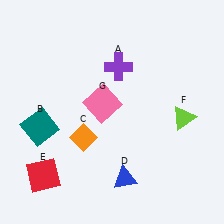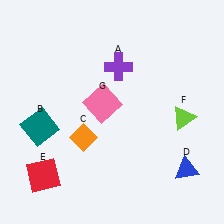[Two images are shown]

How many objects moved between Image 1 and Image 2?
1 object moved between the two images.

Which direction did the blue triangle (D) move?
The blue triangle (D) moved right.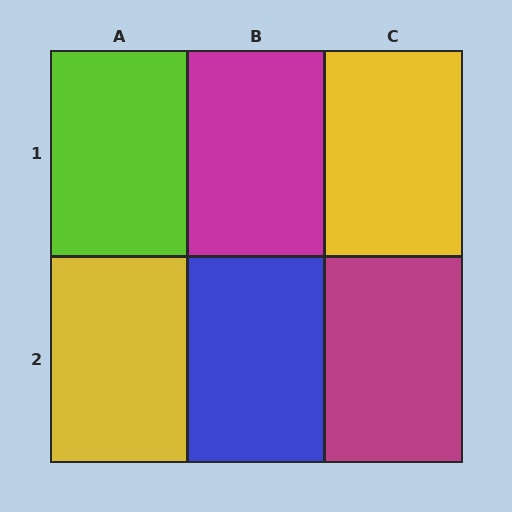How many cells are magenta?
2 cells are magenta.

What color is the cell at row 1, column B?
Magenta.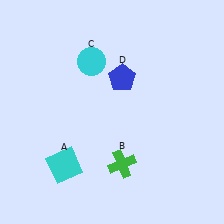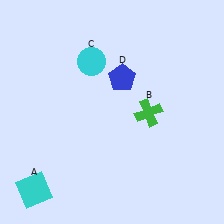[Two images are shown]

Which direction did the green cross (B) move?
The green cross (B) moved up.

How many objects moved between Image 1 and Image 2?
2 objects moved between the two images.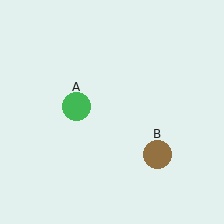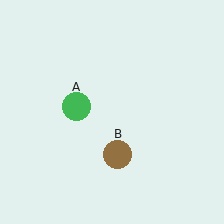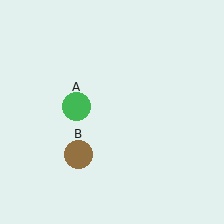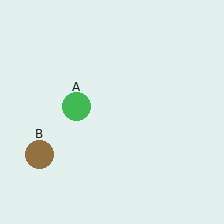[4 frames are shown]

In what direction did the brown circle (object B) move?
The brown circle (object B) moved left.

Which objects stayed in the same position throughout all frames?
Green circle (object A) remained stationary.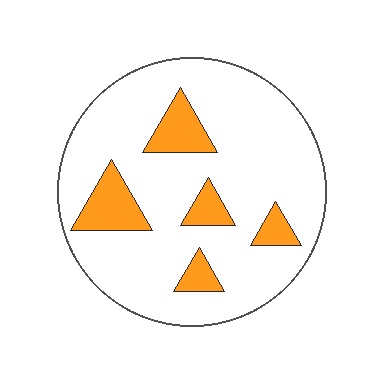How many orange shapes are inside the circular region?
5.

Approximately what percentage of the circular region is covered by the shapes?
Approximately 15%.